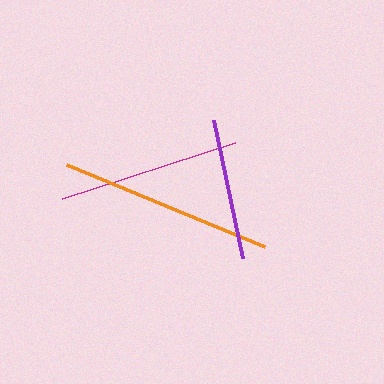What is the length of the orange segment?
The orange segment is approximately 214 pixels long.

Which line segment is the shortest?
The purple line is the shortest at approximately 141 pixels.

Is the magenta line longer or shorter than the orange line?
The orange line is longer than the magenta line.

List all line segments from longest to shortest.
From longest to shortest: orange, magenta, purple.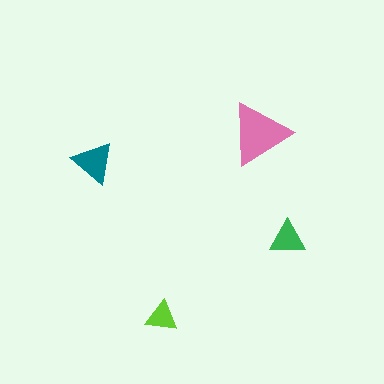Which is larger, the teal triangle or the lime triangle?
The teal one.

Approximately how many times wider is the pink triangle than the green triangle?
About 1.5 times wider.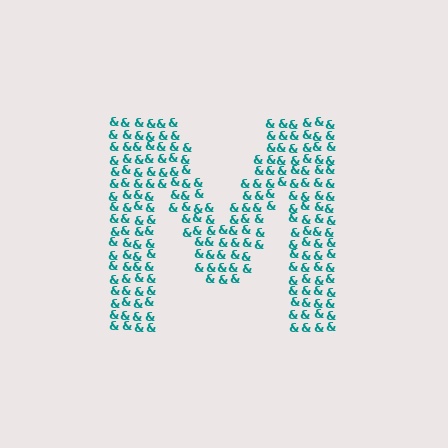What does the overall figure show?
The overall figure shows the letter M.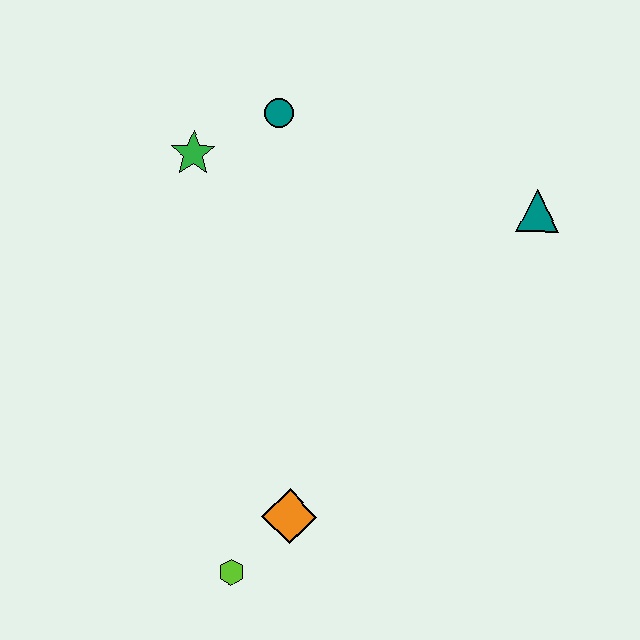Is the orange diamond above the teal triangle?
No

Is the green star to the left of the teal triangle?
Yes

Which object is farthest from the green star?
The lime hexagon is farthest from the green star.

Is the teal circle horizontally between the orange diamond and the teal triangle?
No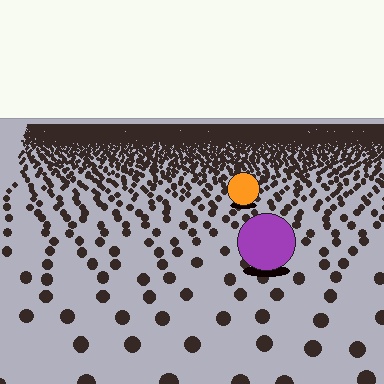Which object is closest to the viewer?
The purple circle is closest. The texture marks near it are larger and more spread out.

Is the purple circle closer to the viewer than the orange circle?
Yes. The purple circle is closer — you can tell from the texture gradient: the ground texture is coarser near it.